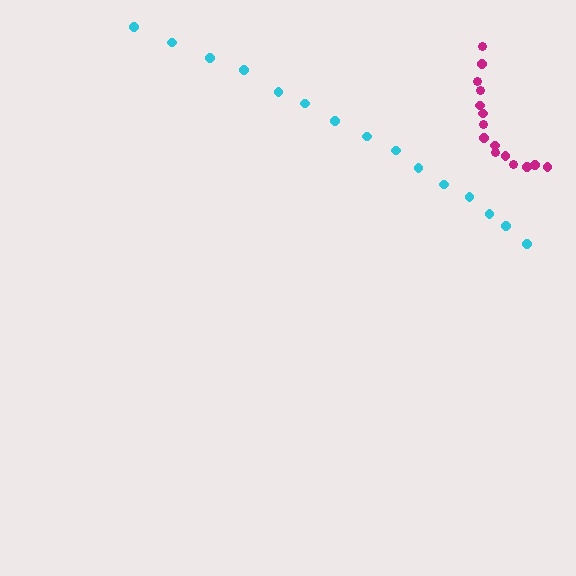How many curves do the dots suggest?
There are 2 distinct paths.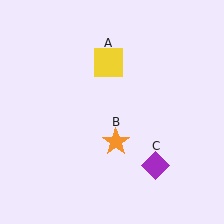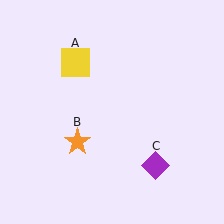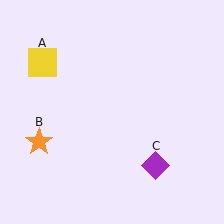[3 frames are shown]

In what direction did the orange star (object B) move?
The orange star (object B) moved left.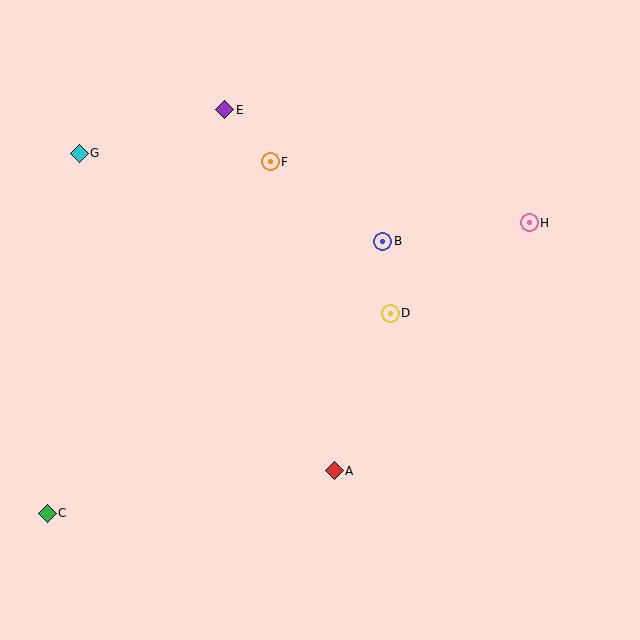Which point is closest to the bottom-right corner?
Point A is closest to the bottom-right corner.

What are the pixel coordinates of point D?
Point D is at (390, 313).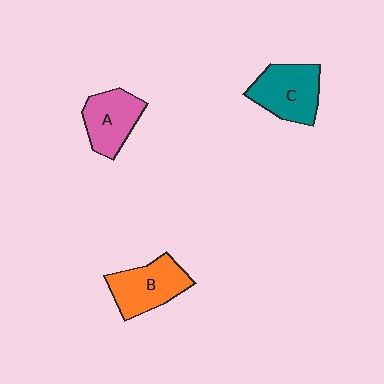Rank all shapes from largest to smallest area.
From largest to smallest: C (teal), B (orange), A (pink).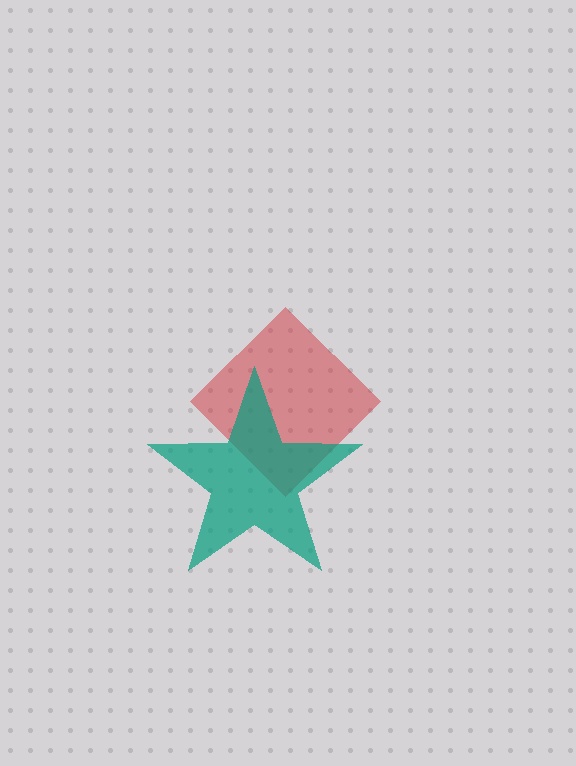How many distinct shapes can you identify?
There are 2 distinct shapes: a red diamond, a teal star.